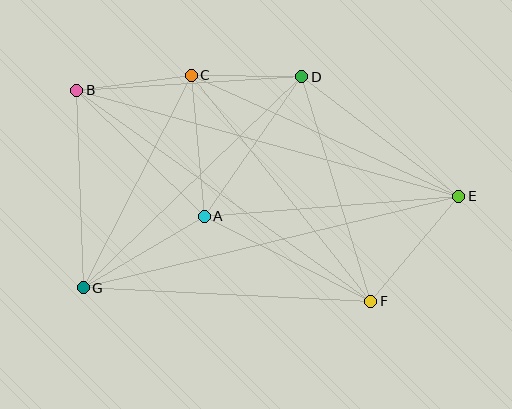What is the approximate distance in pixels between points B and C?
The distance between B and C is approximately 115 pixels.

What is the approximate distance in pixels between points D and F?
The distance between D and F is approximately 234 pixels.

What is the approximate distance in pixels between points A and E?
The distance between A and E is approximately 255 pixels.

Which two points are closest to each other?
Points C and D are closest to each other.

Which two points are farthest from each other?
Points B and E are farthest from each other.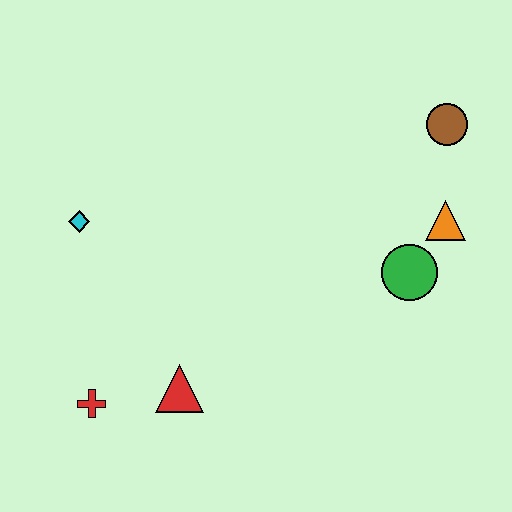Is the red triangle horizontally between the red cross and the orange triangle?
Yes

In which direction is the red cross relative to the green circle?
The red cross is to the left of the green circle.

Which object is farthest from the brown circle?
The red cross is farthest from the brown circle.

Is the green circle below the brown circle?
Yes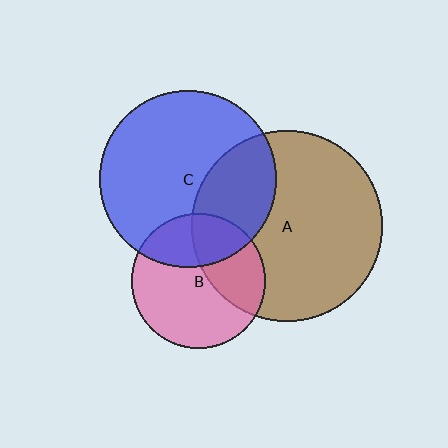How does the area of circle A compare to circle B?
Approximately 2.0 times.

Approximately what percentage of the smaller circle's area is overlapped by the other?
Approximately 35%.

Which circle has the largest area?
Circle A (brown).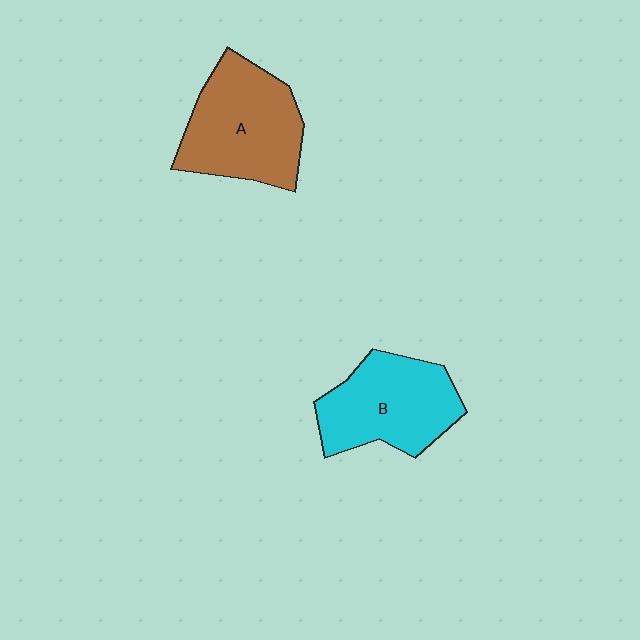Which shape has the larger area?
Shape A (brown).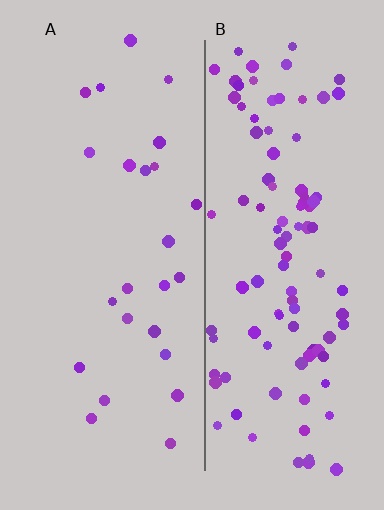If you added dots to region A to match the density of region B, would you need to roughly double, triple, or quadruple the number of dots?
Approximately quadruple.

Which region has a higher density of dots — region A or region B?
B (the right).